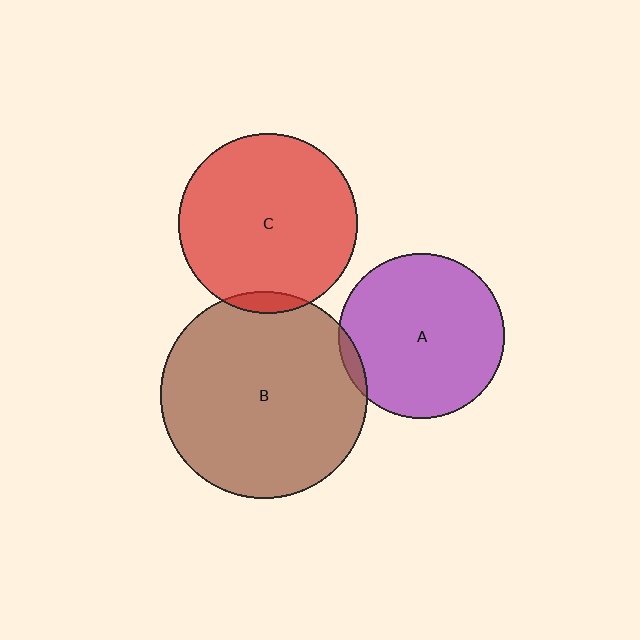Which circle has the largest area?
Circle B (brown).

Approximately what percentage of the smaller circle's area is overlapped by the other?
Approximately 5%.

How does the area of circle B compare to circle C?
Approximately 1.3 times.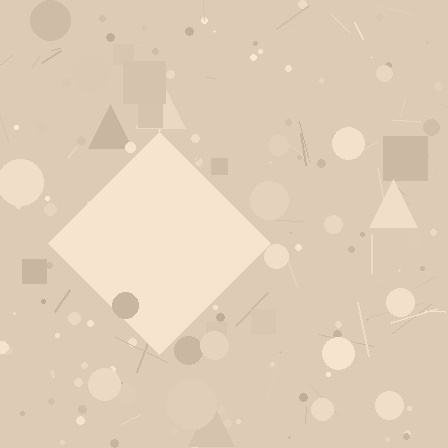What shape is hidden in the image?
A diamond is hidden in the image.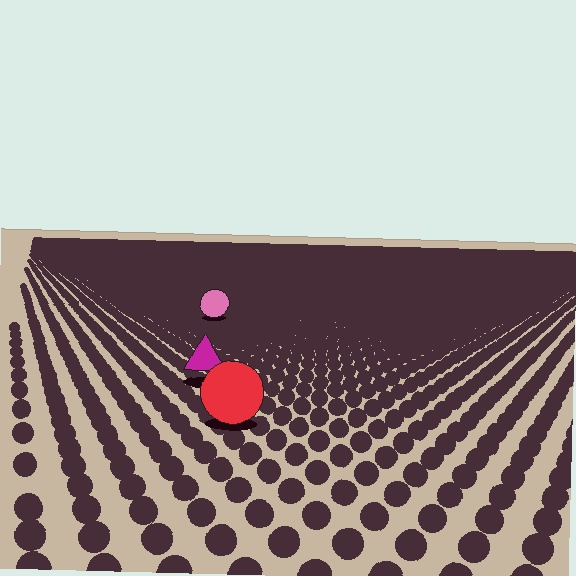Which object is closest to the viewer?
The red circle is closest. The texture marks near it are larger and more spread out.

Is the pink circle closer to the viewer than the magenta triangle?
No. The magenta triangle is closer — you can tell from the texture gradient: the ground texture is coarser near it.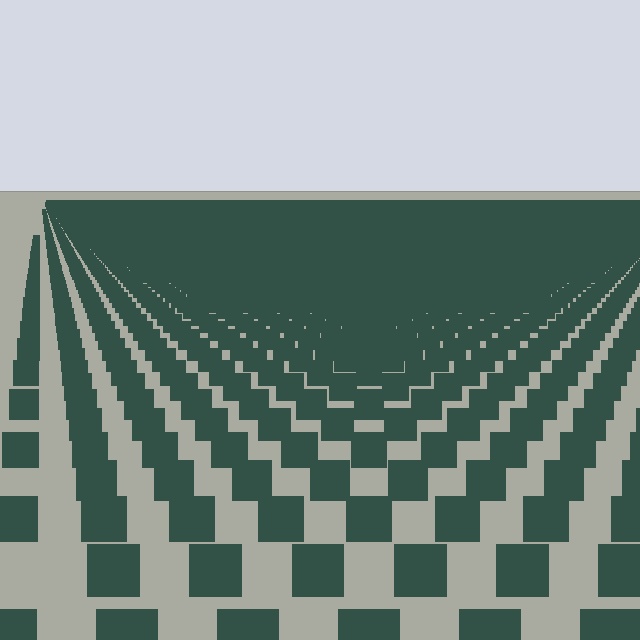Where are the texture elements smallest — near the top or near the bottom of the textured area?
Near the top.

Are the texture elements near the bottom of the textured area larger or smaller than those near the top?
Larger. Near the bottom, elements are closer to the viewer and appear at a bigger on-screen size.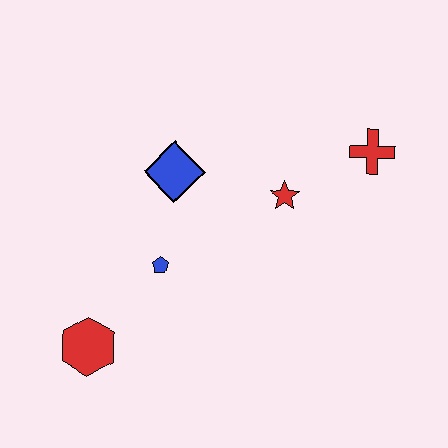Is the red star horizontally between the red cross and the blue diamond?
Yes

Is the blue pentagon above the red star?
No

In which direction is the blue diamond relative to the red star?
The blue diamond is to the left of the red star.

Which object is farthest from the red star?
The red hexagon is farthest from the red star.